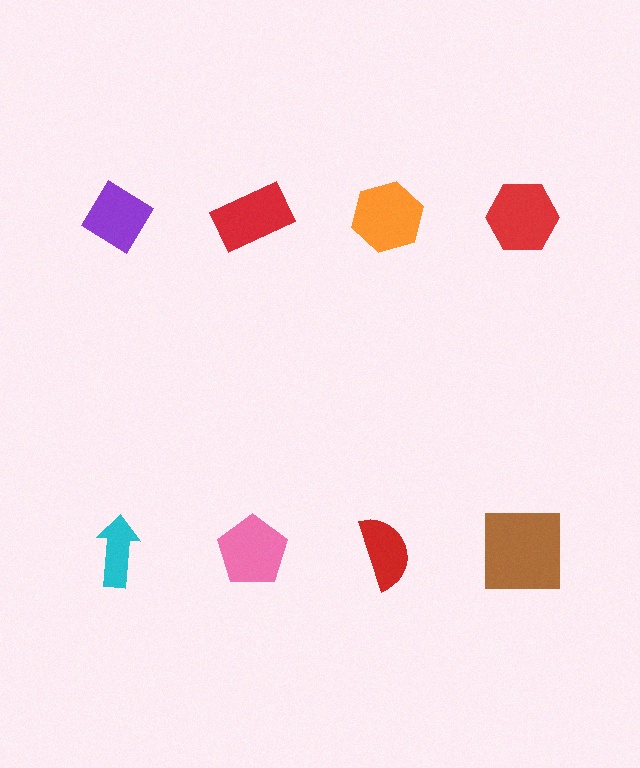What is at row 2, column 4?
A brown square.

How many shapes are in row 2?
4 shapes.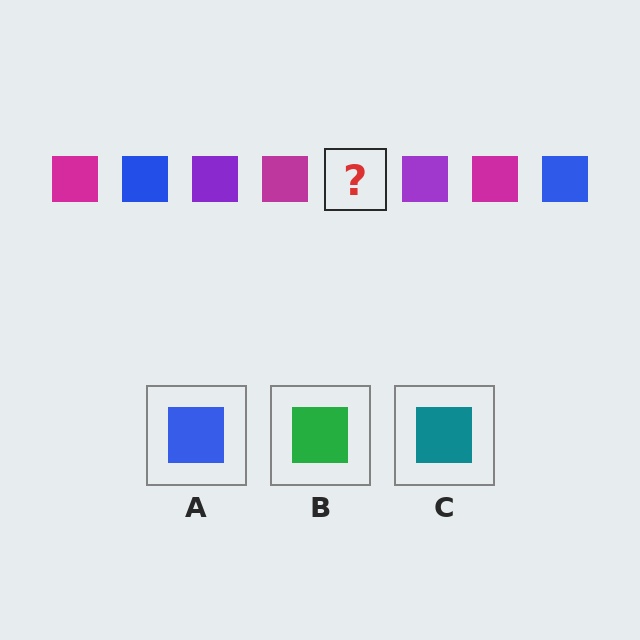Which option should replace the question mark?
Option A.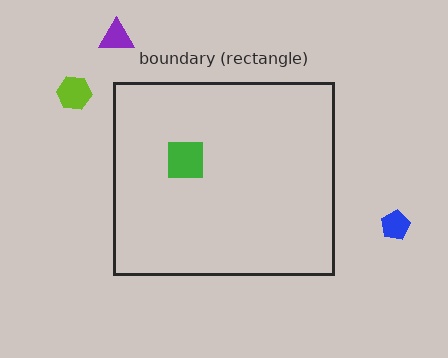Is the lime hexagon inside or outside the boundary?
Outside.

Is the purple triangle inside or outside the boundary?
Outside.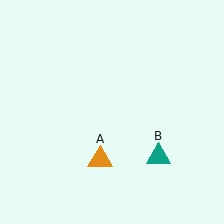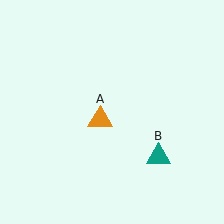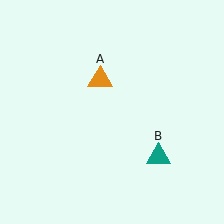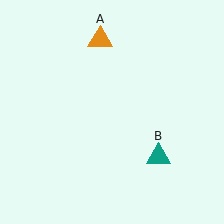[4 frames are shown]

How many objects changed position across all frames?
1 object changed position: orange triangle (object A).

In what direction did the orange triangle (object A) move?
The orange triangle (object A) moved up.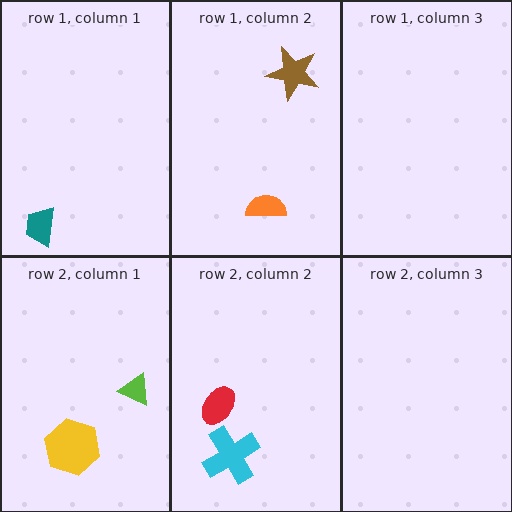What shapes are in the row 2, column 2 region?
The cyan cross, the red ellipse.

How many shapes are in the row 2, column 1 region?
2.